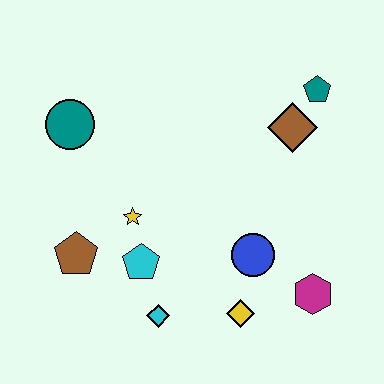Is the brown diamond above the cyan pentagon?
Yes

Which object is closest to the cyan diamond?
The cyan pentagon is closest to the cyan diamond.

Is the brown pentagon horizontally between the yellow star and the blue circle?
No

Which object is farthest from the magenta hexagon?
The teal circle is farthest from the magenta hexagon.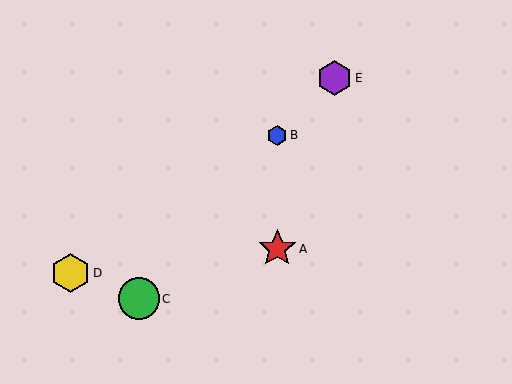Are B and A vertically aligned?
Yes, both are at x≈277.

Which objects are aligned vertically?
Objects A, B are aligned vertically.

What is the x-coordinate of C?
Object C is at x≈139.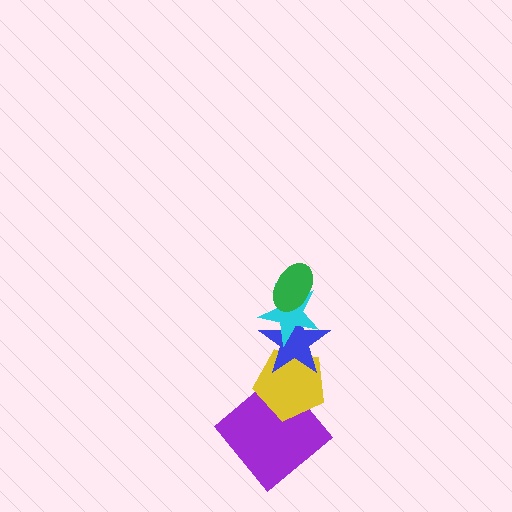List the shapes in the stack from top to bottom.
From top to bottom: the green ellipse, the cyan star, the blue star, the yellow pentagon, the purple diamond.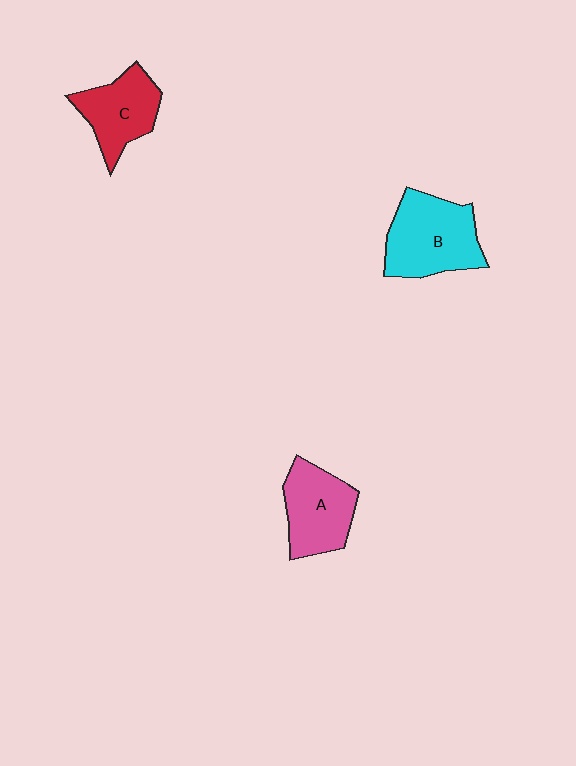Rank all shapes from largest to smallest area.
From largest to smallest: B (cyan), A (pink), C (red).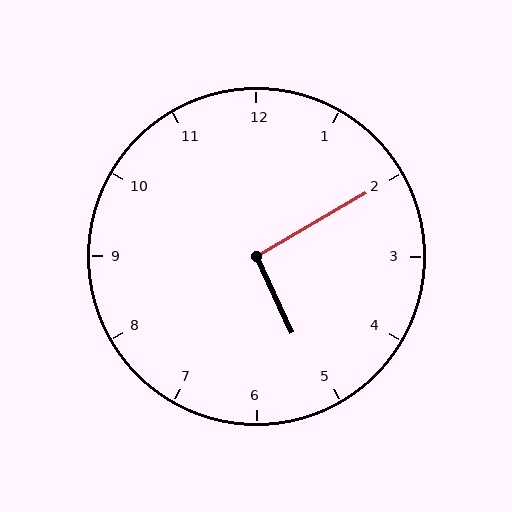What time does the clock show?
5:10.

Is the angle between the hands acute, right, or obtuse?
It is right.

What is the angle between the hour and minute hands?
Approximately 95 degrees.